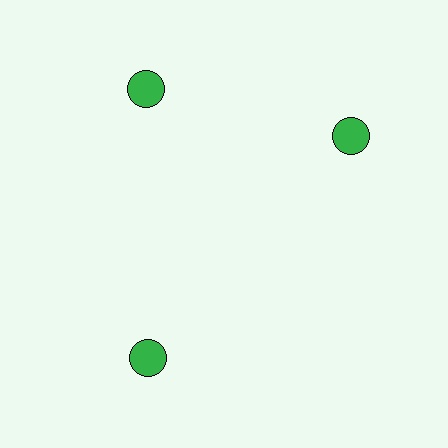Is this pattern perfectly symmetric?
No. The 3 green circles are arranged in a ring, but one element near the 3 o'clock position is rotated out of alignment along the ring, breaking the 3-fold rotational symmetry.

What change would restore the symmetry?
The symmetry would be restored by rotating it back into even spacing with its neighbors so that all 3 circles sit at equal angles and equal distance from the center.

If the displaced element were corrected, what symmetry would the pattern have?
It would have 3-fold rotational symmetry — the pattern would map onto itself every 120 degrees.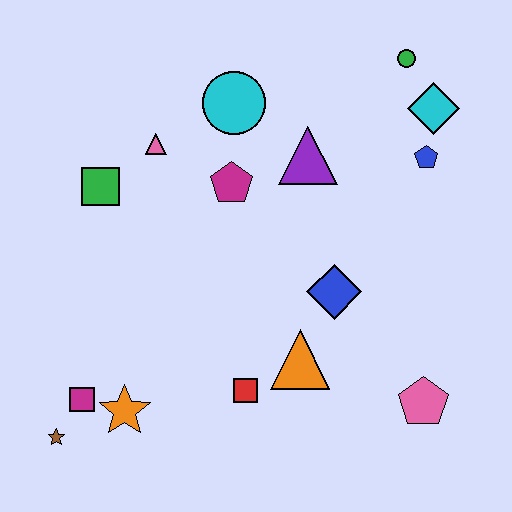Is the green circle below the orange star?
No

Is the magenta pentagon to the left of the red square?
Yes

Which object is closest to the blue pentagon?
The cyan diamond is closest to the blue pentagon.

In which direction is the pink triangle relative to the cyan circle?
The pink triangle is to the left of the cyan circle.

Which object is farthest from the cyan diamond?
The brown star is farthest from the cyan diamond.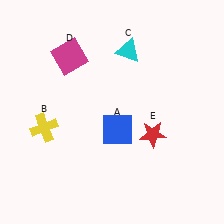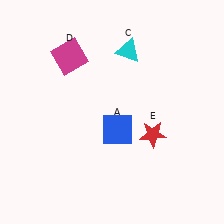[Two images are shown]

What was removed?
The yellow cross (B) was removed in Image 2.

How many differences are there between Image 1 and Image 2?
There is 1 difference between the two images.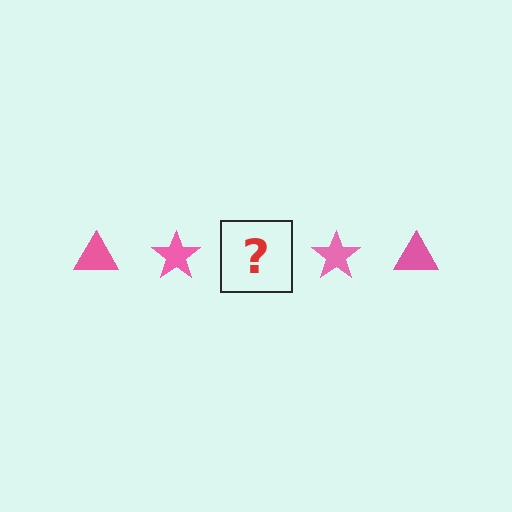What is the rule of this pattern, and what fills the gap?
The rule is that the pattern cycles through triangle, star shapes in pink. The gap should be filled with a pink triangle.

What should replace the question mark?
The question mark should be replaced with a pink triangle.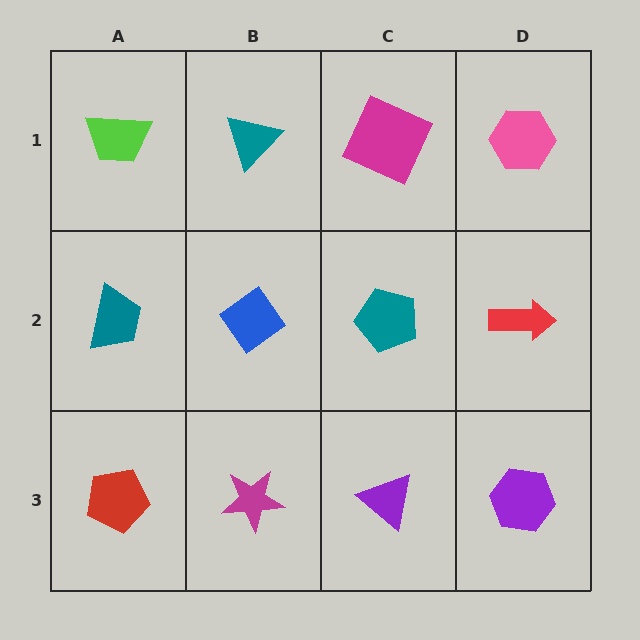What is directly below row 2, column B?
A magenta star.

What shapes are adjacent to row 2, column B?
A teal triangle (row 1, column B), a magenta star (row 3, column B), a teal trapezoid (row 2, column A), a teal pentagon (row 2, column C).